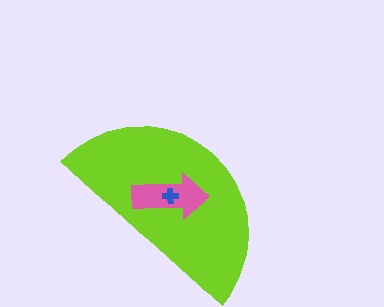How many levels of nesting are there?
3.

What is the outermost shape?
The lime semicircle.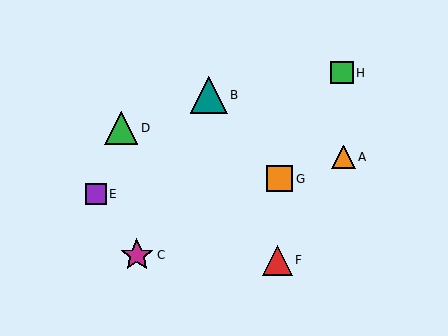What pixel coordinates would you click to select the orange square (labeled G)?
Click at (280, 179) to select the orange square G.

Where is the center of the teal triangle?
The center of the teal triangle is at (209, 95).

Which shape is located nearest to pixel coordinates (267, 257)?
The red triangle (labeled F) at (278, 260) is nearest to that location.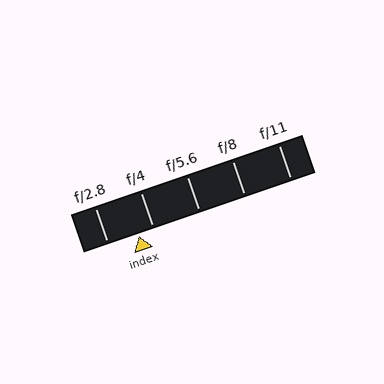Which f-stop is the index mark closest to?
The index mark is closest to f/4.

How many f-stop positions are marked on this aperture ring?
There are 5 f-stop positions marked.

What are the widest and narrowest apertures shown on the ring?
The widest aperture shown is f/2.8 and the narrowest is f/11.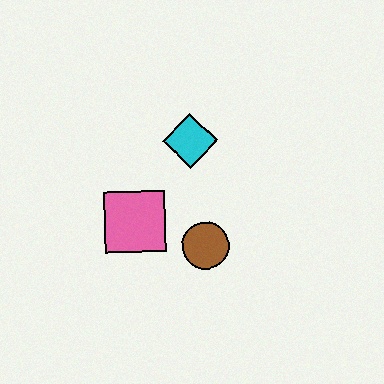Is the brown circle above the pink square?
No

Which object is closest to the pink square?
The brown circle is closest to the pink square.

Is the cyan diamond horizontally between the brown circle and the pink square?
Yes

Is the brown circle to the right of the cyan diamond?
Yes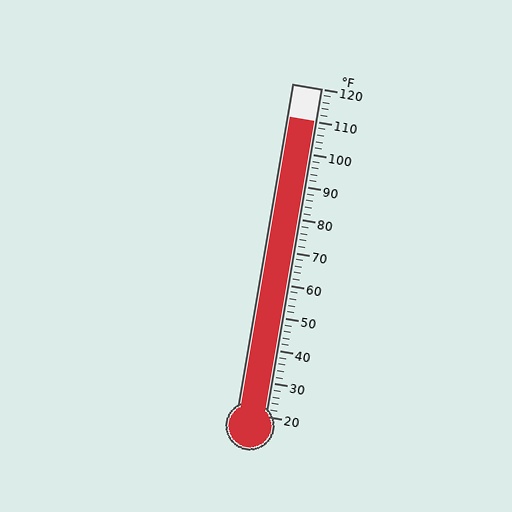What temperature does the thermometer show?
The thermometer shows approximately 110°F.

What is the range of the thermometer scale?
The thermometer scale ranges from 20°F to 120°F.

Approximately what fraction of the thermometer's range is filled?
The thermometer is filled to approximately 90% of its range.